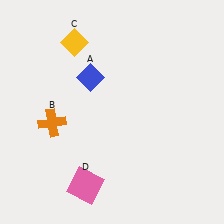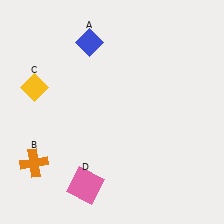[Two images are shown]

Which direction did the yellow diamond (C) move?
The yellow diamond (C) moved down.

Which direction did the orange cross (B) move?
The orange cross (B) moved down.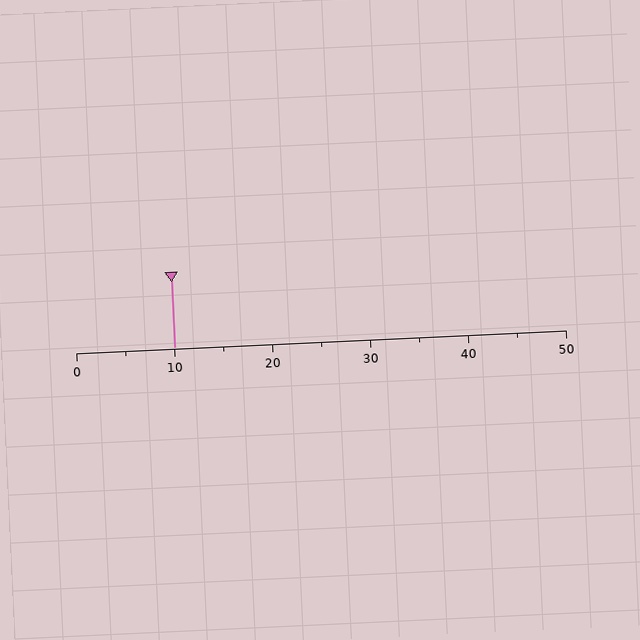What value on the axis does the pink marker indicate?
The marker indicates approximately 10.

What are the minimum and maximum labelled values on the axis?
The axis runs from 0 to 50.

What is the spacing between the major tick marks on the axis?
The major ticks are spaced 10 apart.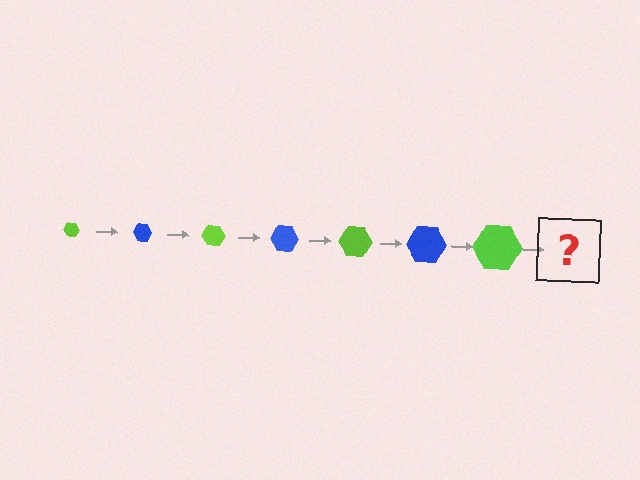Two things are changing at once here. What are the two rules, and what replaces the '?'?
The two rules are that the hexagon grows larger each step and the color cycles through lime and blue. The '?' should be a blue hexagon, larger than the previous one.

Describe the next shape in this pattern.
It should be a blue hexagon, larger than the previous one.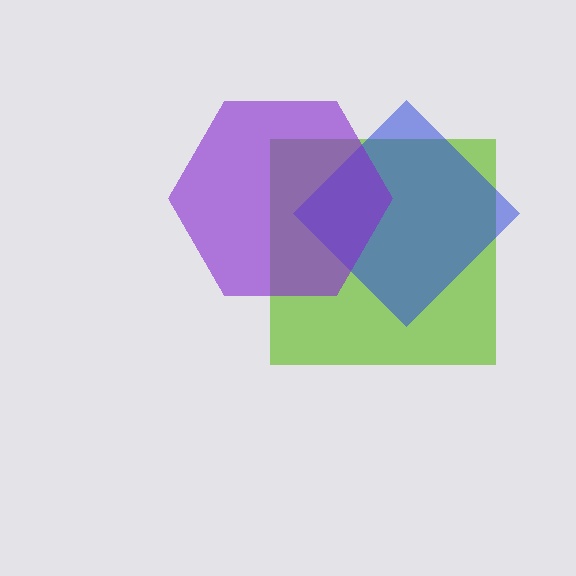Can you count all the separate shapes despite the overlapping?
Yes, there are 3 separate shapes.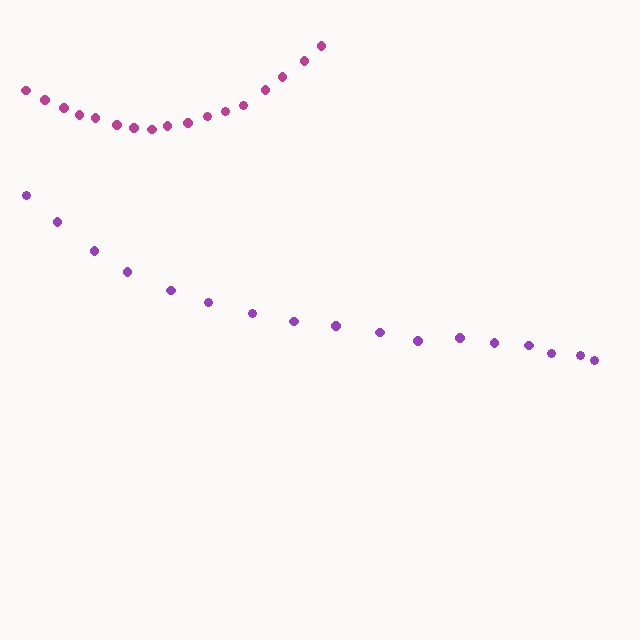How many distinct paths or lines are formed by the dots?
There are 2 distinct paths.